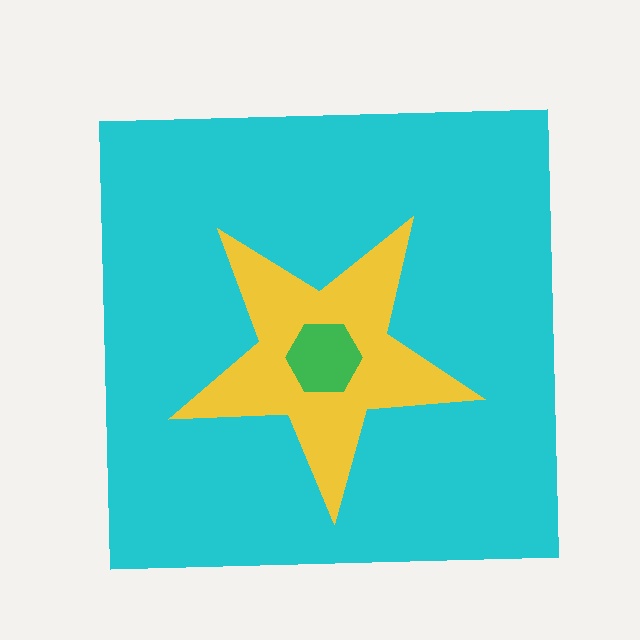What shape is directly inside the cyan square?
The yellow star.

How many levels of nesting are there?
3.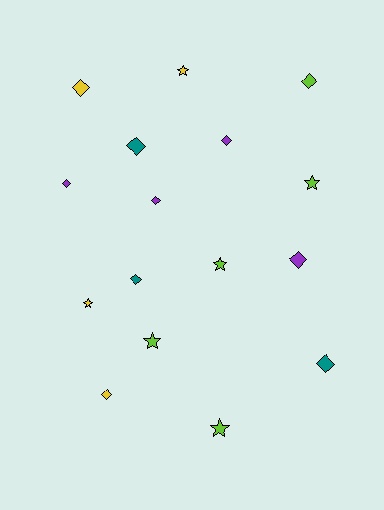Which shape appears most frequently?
Diamond, with 10 objects.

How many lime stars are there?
There are 4 lime stars.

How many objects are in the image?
There are 16 objects.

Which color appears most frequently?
Lime, with 5 objects.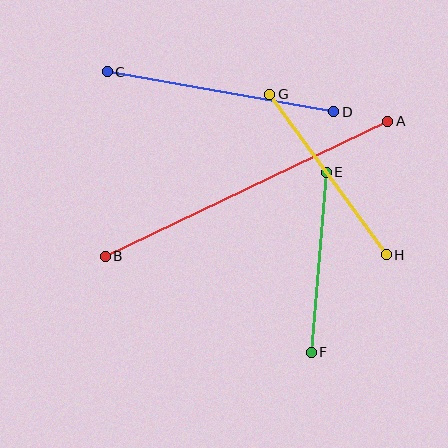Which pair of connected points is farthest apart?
Points A and B are farthest apart.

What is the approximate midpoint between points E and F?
The midpoint is at approximately (319, 262) pixels.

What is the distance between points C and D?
The distance is approximately 230 pixels.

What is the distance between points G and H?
The distance is approximately 198 pixels.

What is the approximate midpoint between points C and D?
The midpoint is at approximately (220, 92) pixels.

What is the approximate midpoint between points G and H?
The midpoint is at approximately (328, 175) pixels.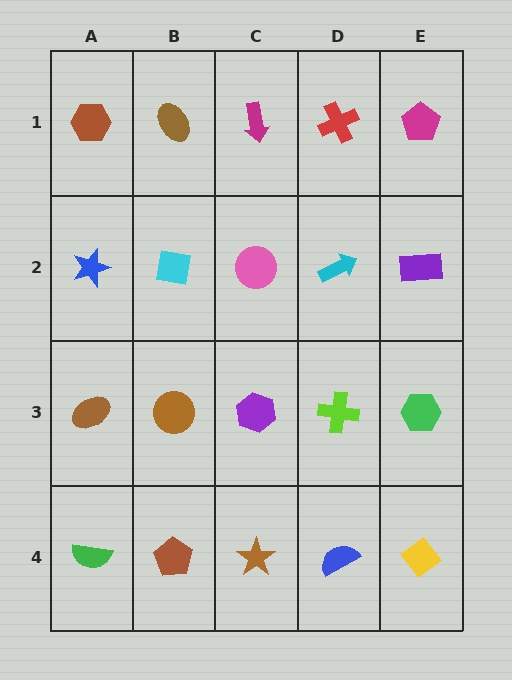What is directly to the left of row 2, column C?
A cyan square.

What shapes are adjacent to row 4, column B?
A brown circle (row 3, column B), a green semicircle (row 4, column A), a brown star (row 4, column C).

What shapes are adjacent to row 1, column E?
A purple rectangle (row 2, column E), a red cross (row 1, column D).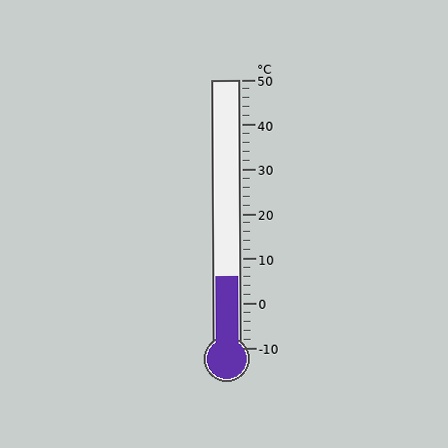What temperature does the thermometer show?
The thermometer shows approximately 6°C.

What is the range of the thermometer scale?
The thermometer scale ranges from -10°C to 50°C.